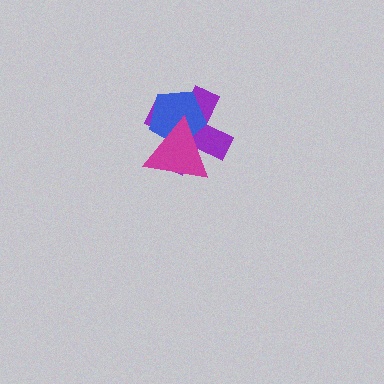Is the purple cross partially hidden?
Yes, it is partially covered by another shape.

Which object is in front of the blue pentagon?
The magenta triangle is in front of the blue pentagon.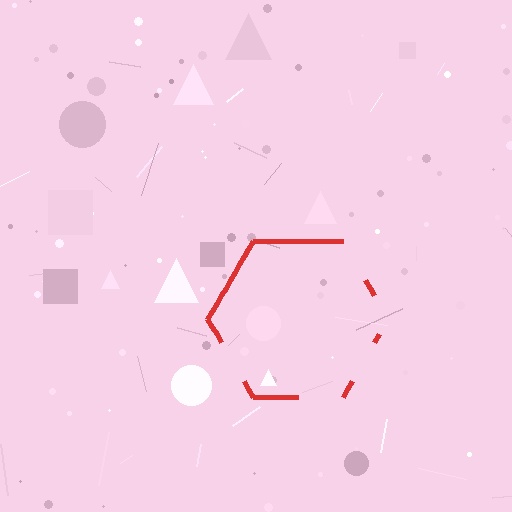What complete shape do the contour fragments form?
The contour fragments form a hexagon.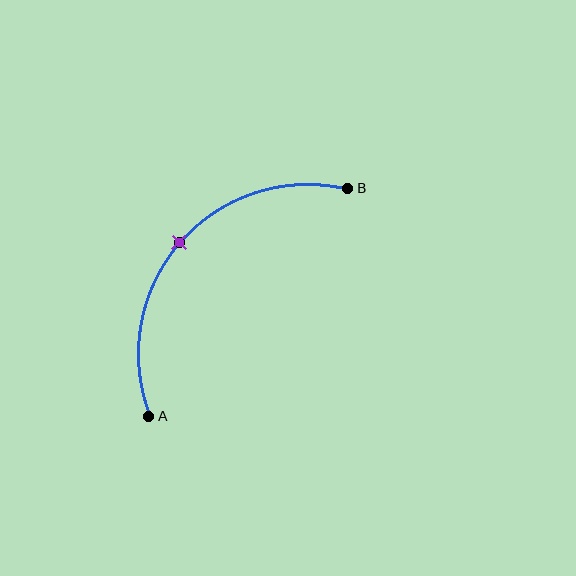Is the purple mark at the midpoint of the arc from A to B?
Yes. The purple mark lies on the arc at equal arc-length from both A and B — it is the arc midpoint.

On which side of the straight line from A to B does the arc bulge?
The arc bulges above and to the left of the straight line connecting A and B.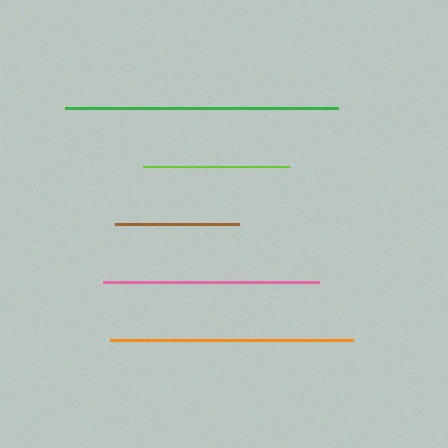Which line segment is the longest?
The green line is the longest at approximately 274 pixels.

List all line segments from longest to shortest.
From longest to shortest: green, orange, pink, lime, brown.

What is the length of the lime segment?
The lime segment is approximately 146 pixels long.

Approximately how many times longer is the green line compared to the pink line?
The green line is approximately 1.3 times the length of the pink line.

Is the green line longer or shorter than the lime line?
The green line is longer than the lime line.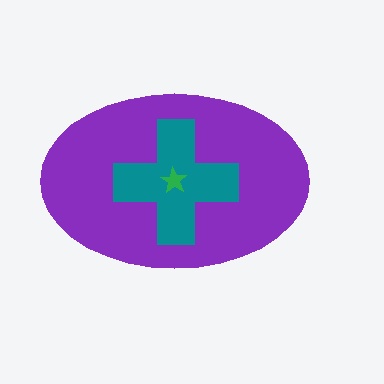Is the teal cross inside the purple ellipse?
Yes.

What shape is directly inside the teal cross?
The green star.